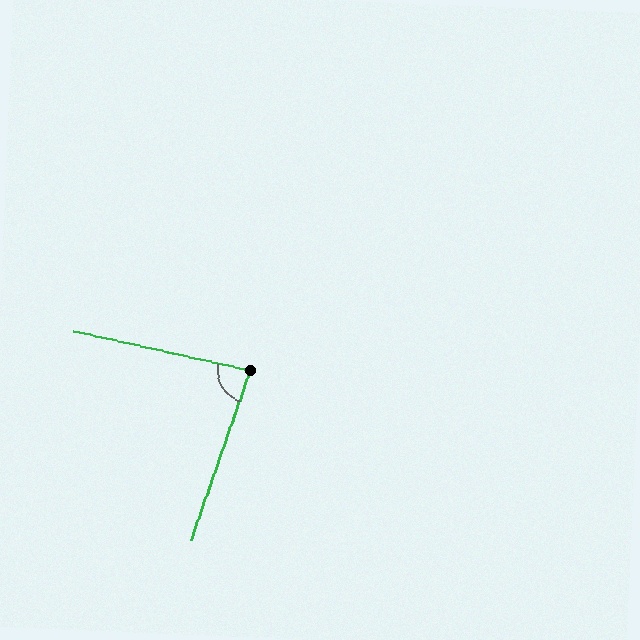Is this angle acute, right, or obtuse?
It is acute.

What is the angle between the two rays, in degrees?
Approximately 83 degrees.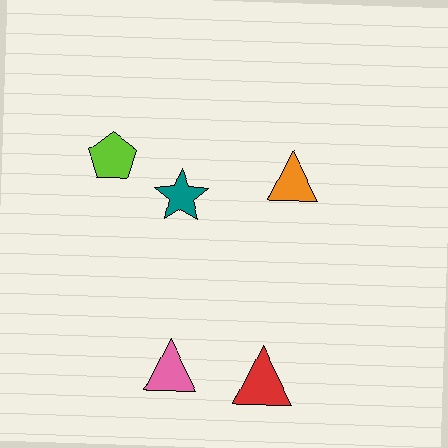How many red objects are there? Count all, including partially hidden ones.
There is 1 red object.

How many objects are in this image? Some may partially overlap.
There are 5 objects.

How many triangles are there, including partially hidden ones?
There are 3 triangles.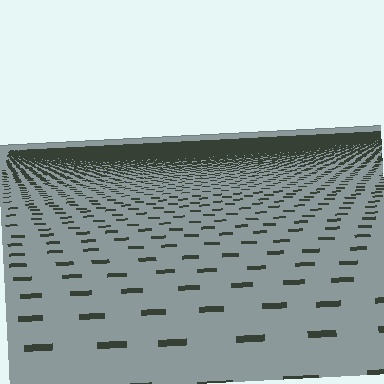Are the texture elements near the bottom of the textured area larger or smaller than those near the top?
Larger. Near the bottom, elements are closer to the viewer and appear at a bigger on-screen size.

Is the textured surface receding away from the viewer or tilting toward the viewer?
The surface is receding away from the viewer. Texture elements get smaller and denser toward the top.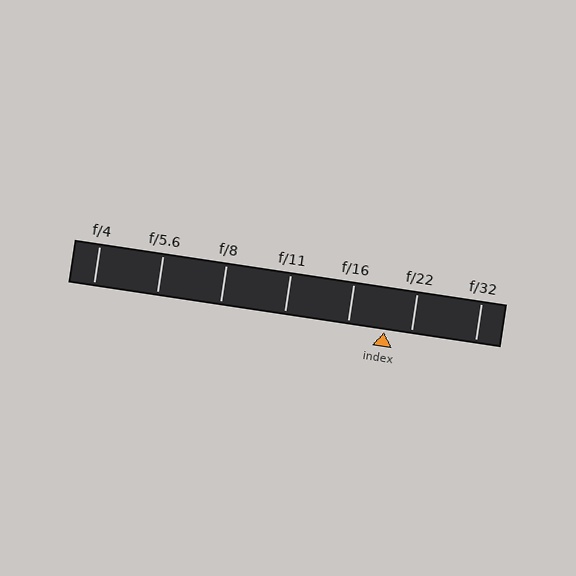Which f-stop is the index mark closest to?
The index mark is closest to f/22.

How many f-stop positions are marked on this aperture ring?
There are 7 f-stop positions marked.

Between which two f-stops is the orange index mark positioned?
The index mark is between f/16 and f/22.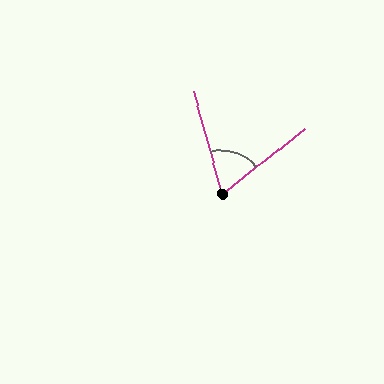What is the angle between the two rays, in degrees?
Approximately 67 degrees.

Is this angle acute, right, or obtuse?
It is acute.